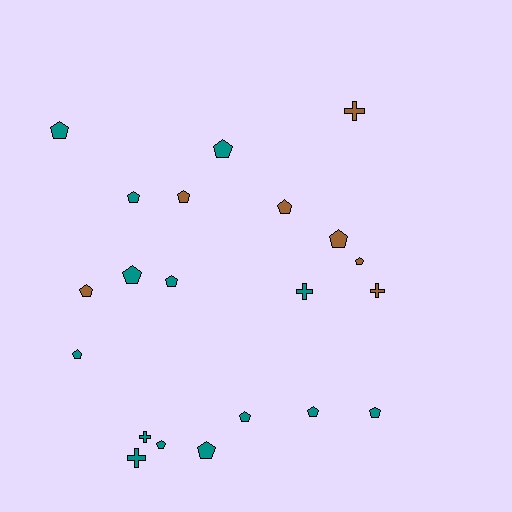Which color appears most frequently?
Teal, with 14 objects.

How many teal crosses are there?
There are 3 teal crosses.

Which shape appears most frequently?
Pentagon, with 16 objects.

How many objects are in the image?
There are 21 objects.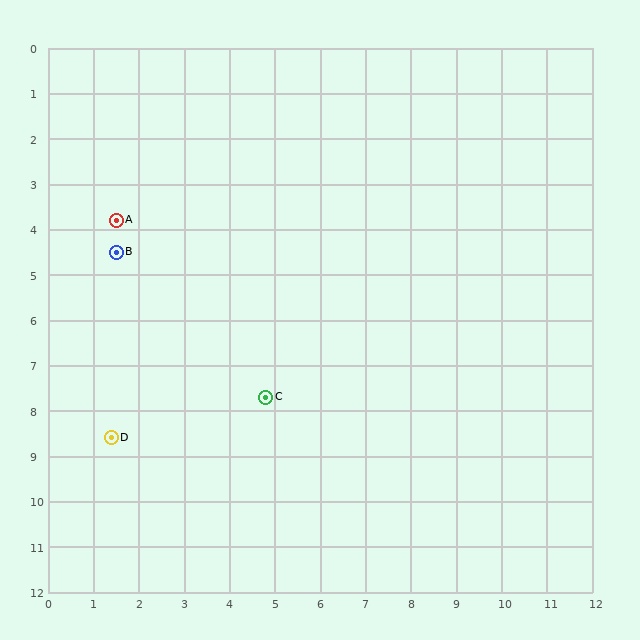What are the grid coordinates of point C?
Point C is at approximately (4.8, 7.7).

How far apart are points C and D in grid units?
Points C and D are about 3.5 grid units apart.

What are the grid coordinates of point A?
Point A is at approximately (1.5, 3.8).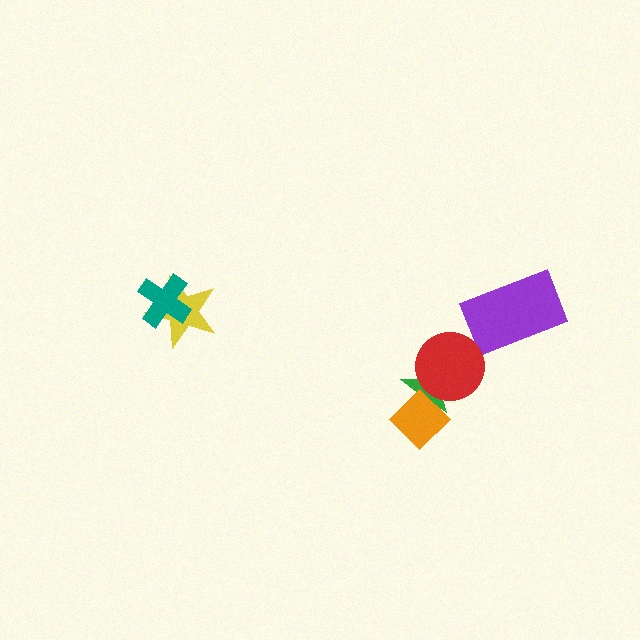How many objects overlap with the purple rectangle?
0 objects overlap with the purple rectangle.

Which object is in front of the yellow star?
The teal cross is in front of the yellow star.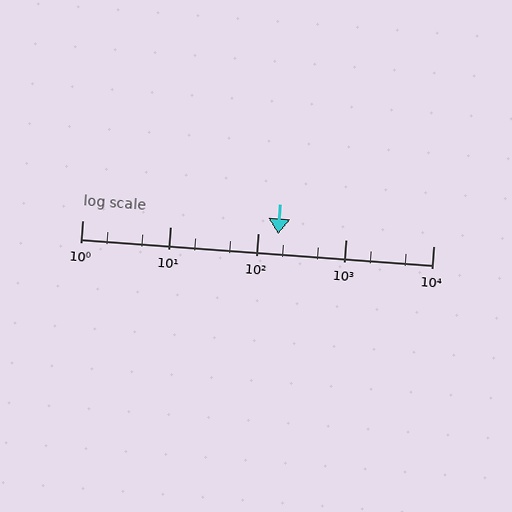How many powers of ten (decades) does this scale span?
The scale spans 4 decades, from 1 to 10000.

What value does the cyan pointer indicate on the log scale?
The pointer indicates approximately 170.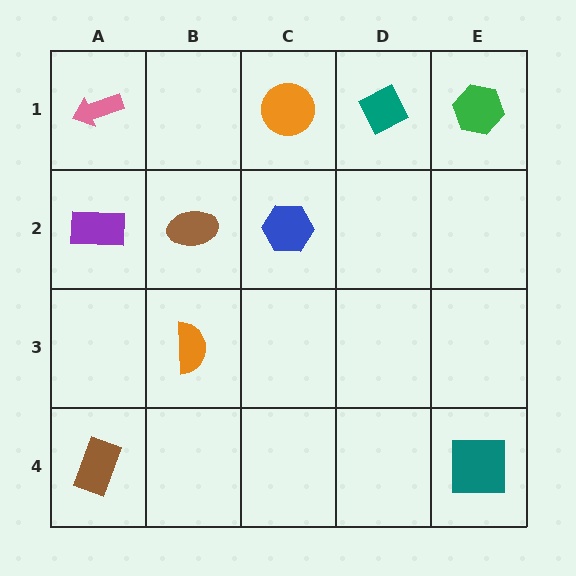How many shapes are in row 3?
1 shape.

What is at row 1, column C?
An orange circle.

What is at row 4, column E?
A teal square.